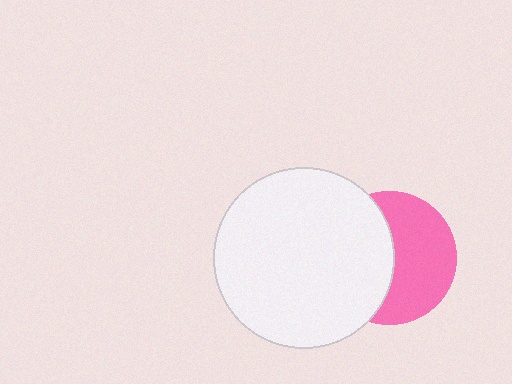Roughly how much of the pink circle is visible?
About half of it is visible (roughly 53%).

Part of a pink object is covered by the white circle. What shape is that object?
It is a circle.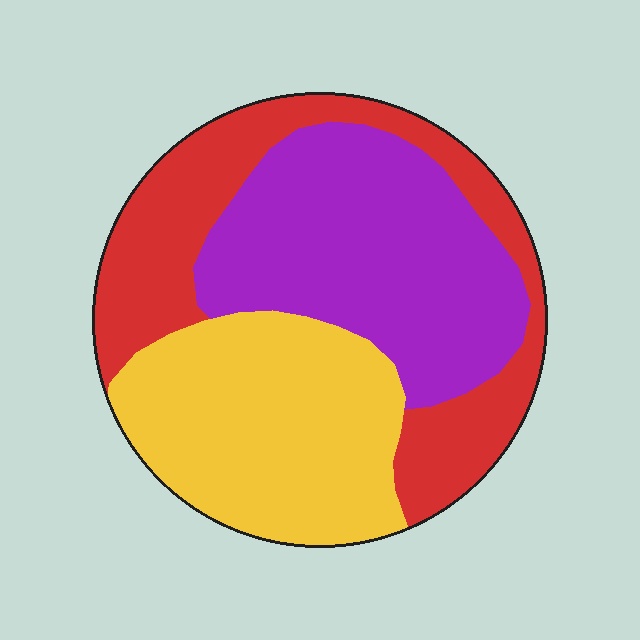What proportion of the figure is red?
Red covers about 30% of the figure.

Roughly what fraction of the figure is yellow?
Yellow takes up about one third (1/3) of the figure.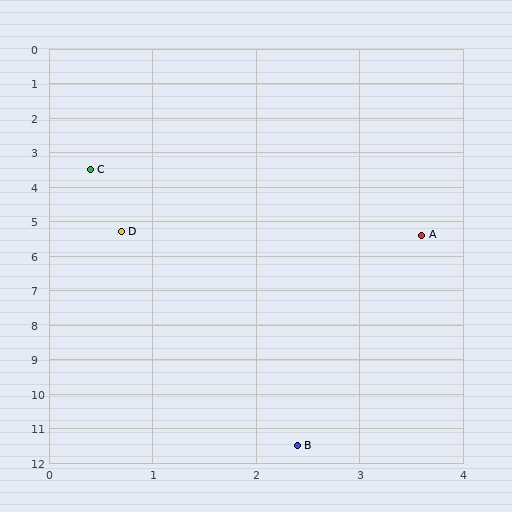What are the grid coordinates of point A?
Point A is at approximately (3.6, 5.4).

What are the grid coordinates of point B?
Point B is at approximately (2.4, 11.5).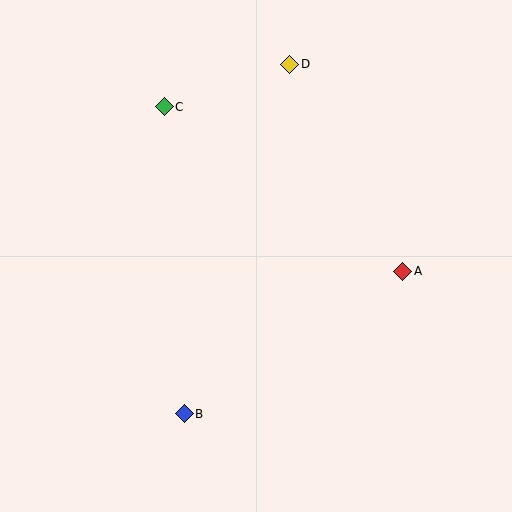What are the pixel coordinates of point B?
Point B is at (184, 414).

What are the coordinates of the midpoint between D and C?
The midpoint between D and C is at (227, 85).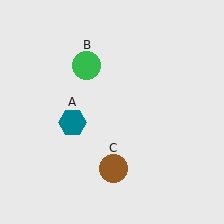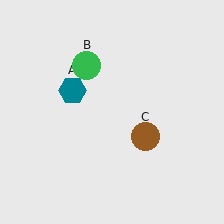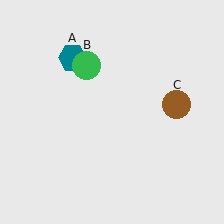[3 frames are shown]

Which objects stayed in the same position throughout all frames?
Green circle (object B) remained stationary.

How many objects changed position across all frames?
2 objects changed position: teal hexagon (object A), brown circle (object C).